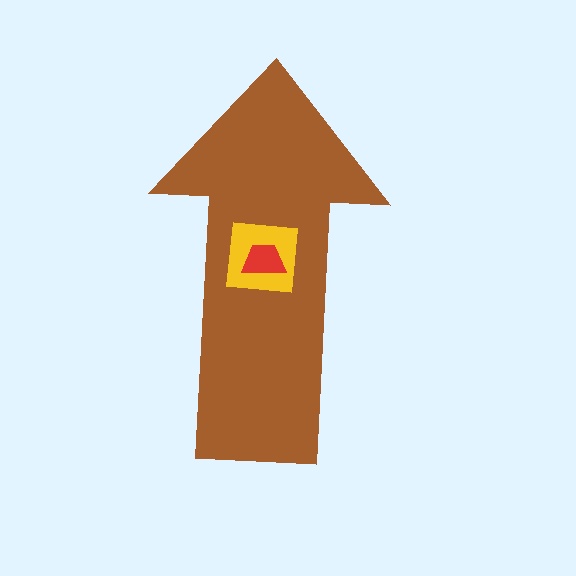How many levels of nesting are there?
3.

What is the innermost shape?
The red trapezoid.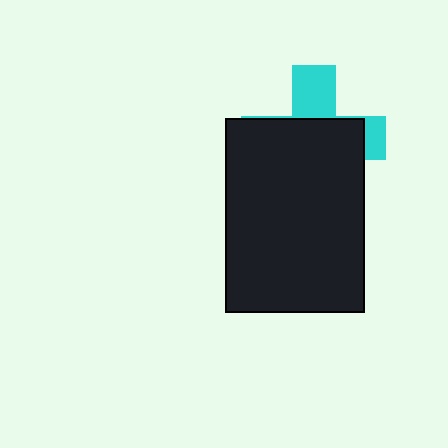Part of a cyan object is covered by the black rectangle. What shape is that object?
It is a cross.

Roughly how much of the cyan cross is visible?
A small part of it is visible (roughly 31%).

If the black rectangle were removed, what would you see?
You would see the complete cyan cross.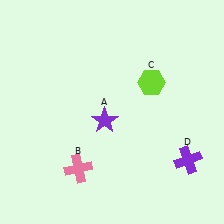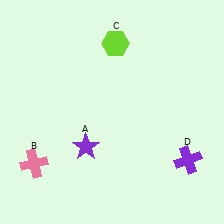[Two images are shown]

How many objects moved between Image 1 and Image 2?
3 objects moved between the two images.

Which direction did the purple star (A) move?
The purple star (A) moved down.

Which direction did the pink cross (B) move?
The pink cross (B) moved left.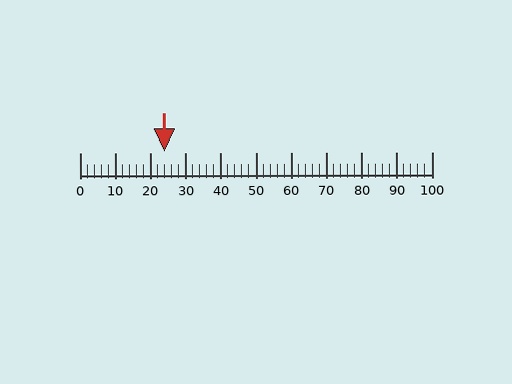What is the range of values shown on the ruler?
The ruler shows values from 0 to 100.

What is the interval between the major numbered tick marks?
The major tick marks are spaced 10 units apart.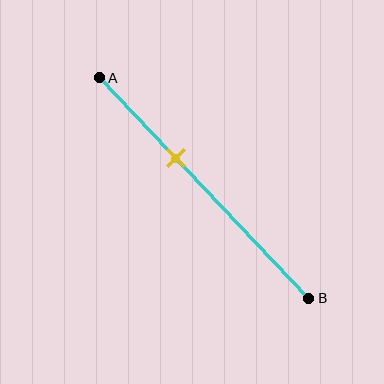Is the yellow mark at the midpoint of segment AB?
No, the mark is at about 35% from A, not at the 50% midpoint.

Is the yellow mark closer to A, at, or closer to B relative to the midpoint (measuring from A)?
The yellow mark is closer to point A than the midpoint of segment AB.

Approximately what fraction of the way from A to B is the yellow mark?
The yellow mark is approximately 35% of the way from A to B.